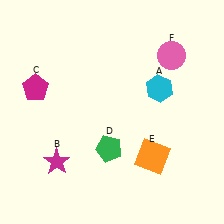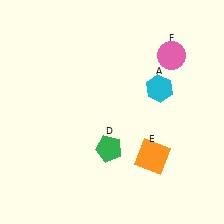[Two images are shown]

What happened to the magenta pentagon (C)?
The magenta pentagon (C) was removed in Image 2. It was in the top-left area of Image 1.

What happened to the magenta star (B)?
The magenta star (B) was removed in Image 2. It was in the bottom-left area of Image 1.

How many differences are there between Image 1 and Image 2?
There are 2 differences between the two images.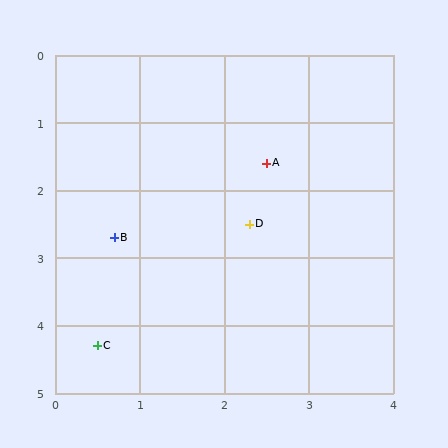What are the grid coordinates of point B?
Point B is at approximately (0.7, 2.7).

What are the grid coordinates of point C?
Point C is at approximately (0.5, 4.3).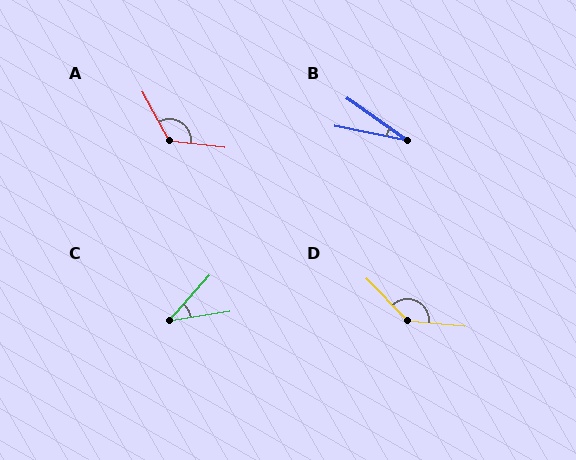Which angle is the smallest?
B, at approximately 24 degrees.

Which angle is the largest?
D, at approximately 140 degrees.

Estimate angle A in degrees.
Approximately 125 degrees.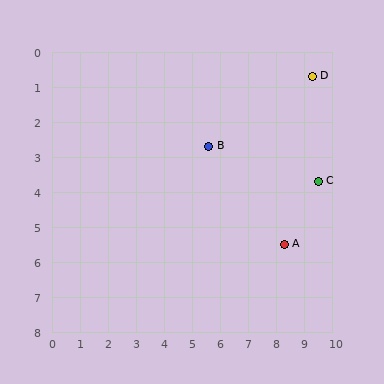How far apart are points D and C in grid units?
Points D and C are about 3.0 grid units apart.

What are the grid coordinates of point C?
Point C is at approximately (9.5, 3.7).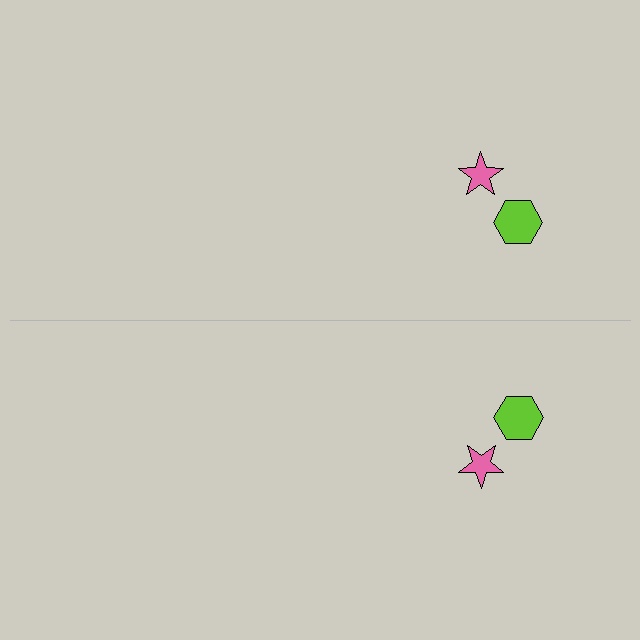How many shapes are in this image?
There are 4 shapes in this image.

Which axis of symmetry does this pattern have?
The pattern has a horizontal axis of symmetry running through the center of the image.